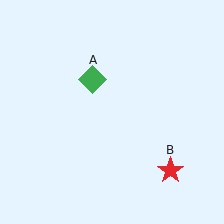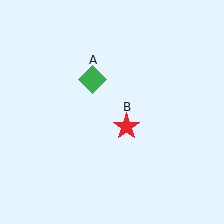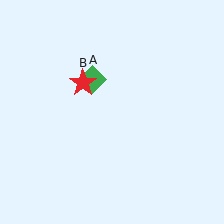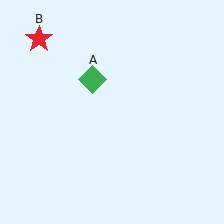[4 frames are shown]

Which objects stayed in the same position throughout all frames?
Green diamond (object A) remained stationary.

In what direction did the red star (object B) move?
The red star (object B) moved up and to the left.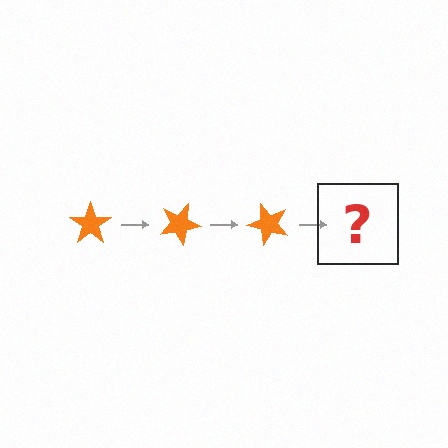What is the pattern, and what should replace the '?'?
The pattern is that the star rotates 25 degrees each step. The '?' should be an orange star rotated 75 degrees.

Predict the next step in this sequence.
The next step is an orange star rotated 75 degrees.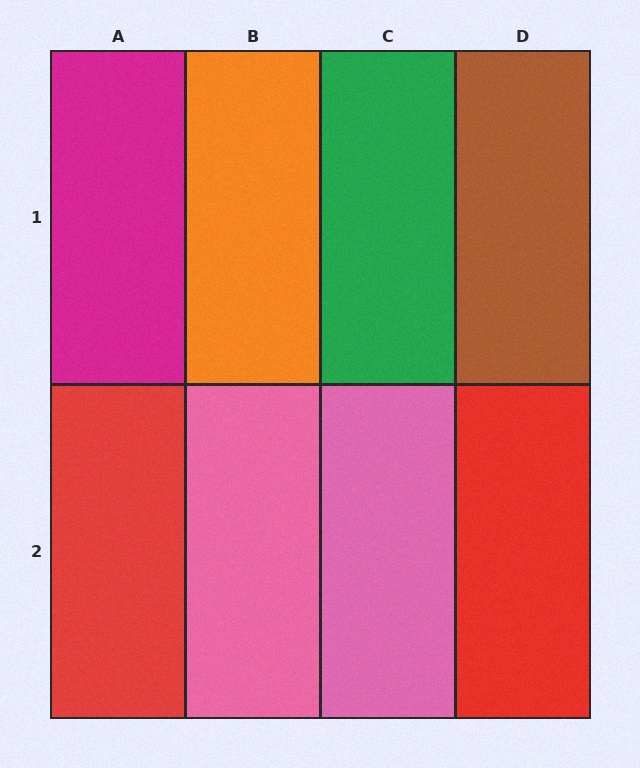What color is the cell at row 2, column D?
Red.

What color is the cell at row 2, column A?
Red.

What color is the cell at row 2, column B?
Pink.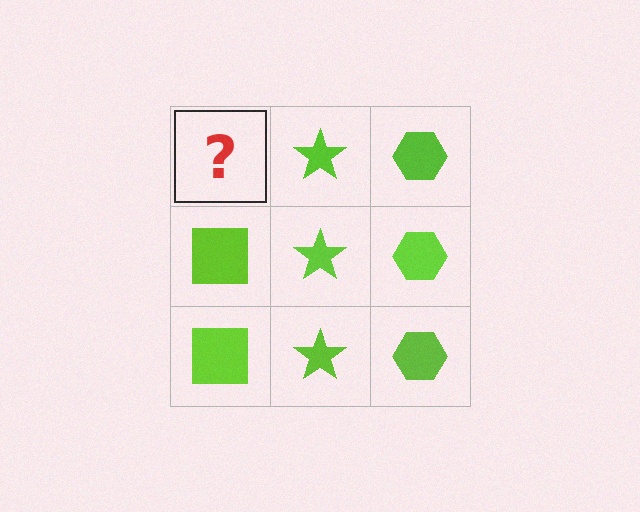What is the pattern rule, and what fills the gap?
The rule is that each column has a consistent shape. The gap should be filled with a lime square.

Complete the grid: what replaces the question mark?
The question mark should be replaced with a lime square.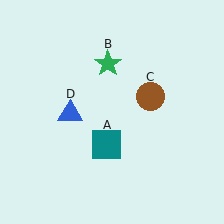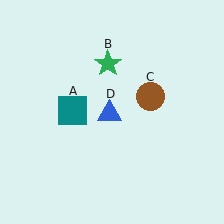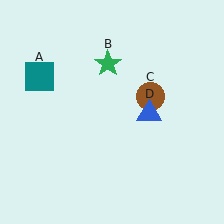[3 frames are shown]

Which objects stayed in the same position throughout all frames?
Green star (object B) and brown circle (object C) remained stationary.